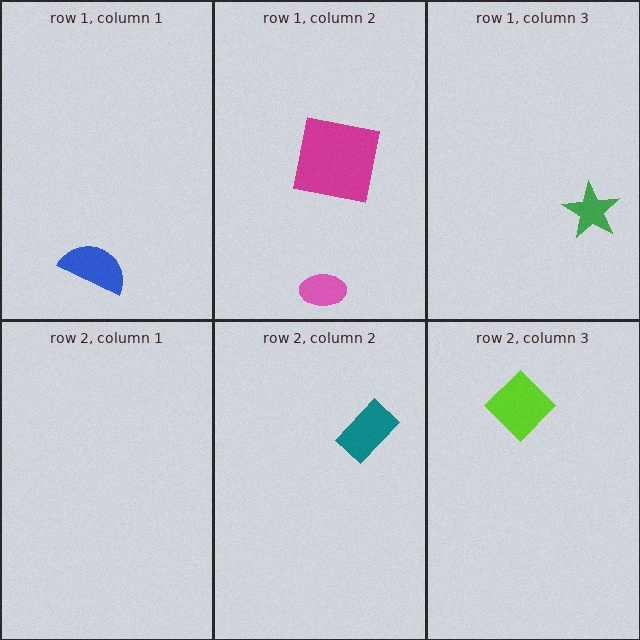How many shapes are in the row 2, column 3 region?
1.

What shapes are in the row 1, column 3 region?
The green star.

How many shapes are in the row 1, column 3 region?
1.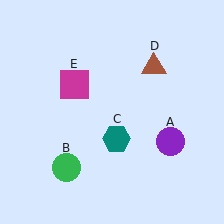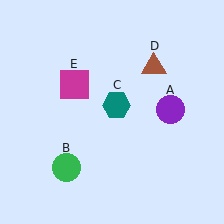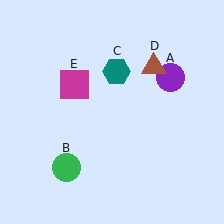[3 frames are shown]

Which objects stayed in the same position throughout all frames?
Green circle (object B) and brown triangle (object D) and magenta square (object E) remained stationary.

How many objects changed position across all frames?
2 objects changed position: purple circle (object A), teal hexagon (object C).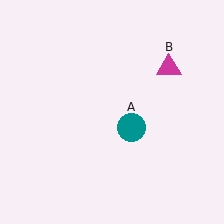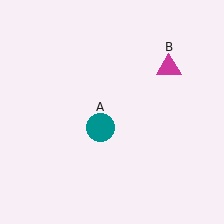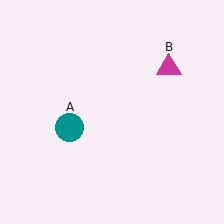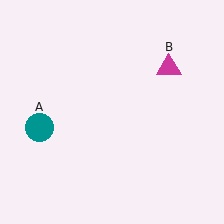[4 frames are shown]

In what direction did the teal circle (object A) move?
The teal circle (object A) moved left.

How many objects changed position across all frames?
1 object changed position: teal circle (object A).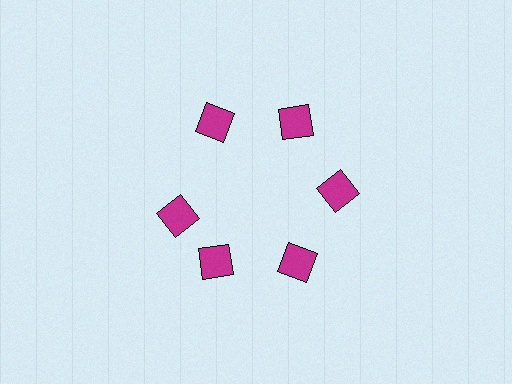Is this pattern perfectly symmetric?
No. The 6 magenta squares are arranged in a ring, but one element near the 9 o'clock position is rotated out of alignment along the ring, breaking the 6-fold rotational symmetry.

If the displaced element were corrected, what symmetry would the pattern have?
It would have 6-fold rotational symmetry — the pattern would map onto itself every 60 degrees.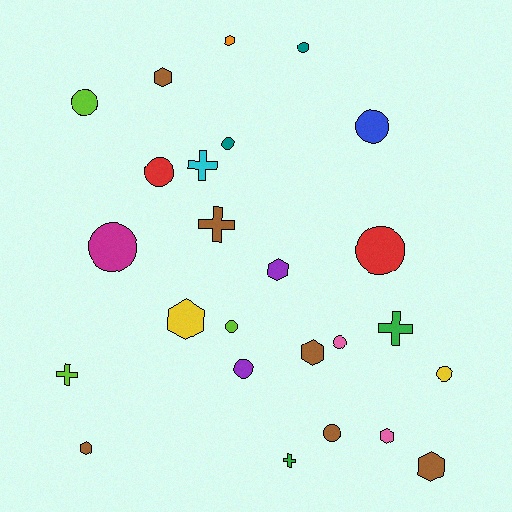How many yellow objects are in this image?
There are 2 yellow objects.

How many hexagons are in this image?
There are 8 hexagons.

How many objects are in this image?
There are 25 objects.